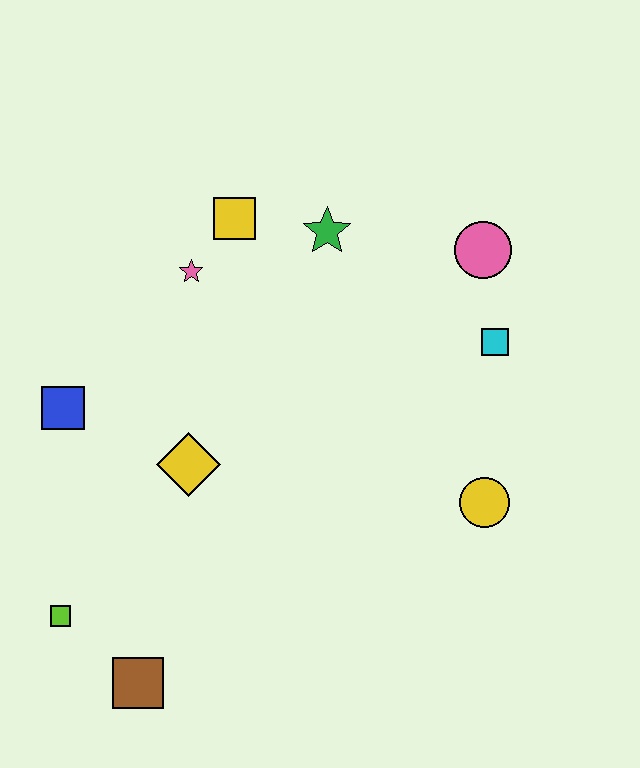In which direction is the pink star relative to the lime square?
The pink star is above the lime square.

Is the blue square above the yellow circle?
Yes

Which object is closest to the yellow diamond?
The blue square is closest to the yellow diamond.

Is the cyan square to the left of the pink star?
No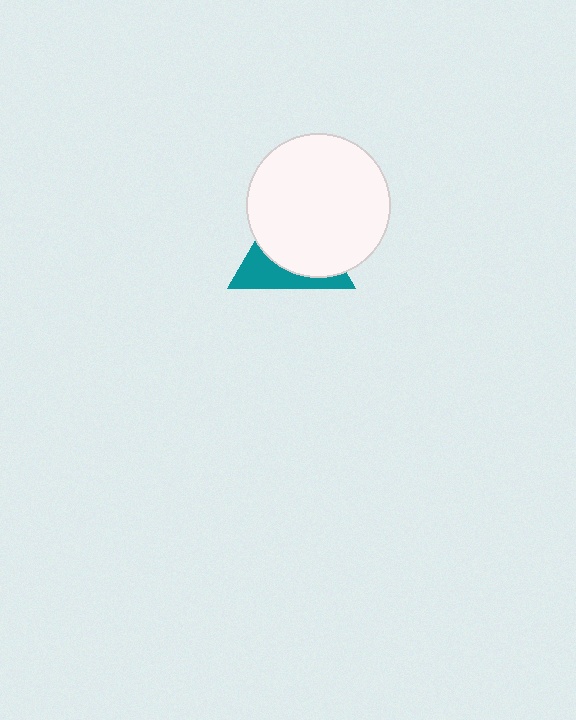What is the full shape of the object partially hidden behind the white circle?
The partially hidden object is a teal triangle.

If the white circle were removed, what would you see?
You would see the complete teal triangle.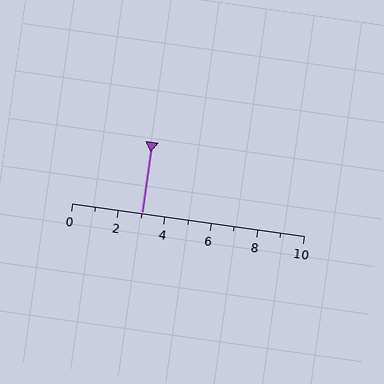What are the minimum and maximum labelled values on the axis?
The axis runs from 0 to 10.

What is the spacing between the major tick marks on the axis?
The major ticks are spaced 2 apart.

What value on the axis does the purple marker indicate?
The marker indicates approximately 3.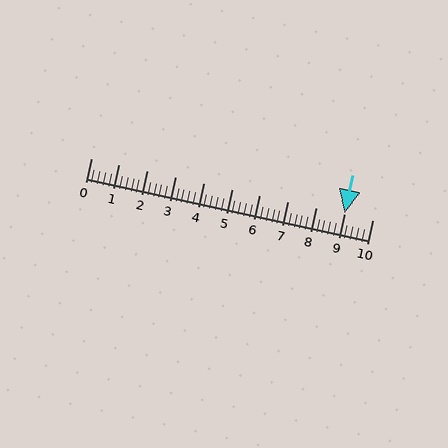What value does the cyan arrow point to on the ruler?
The cyan arrow points to approximately 9.0.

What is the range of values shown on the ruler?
The ruler shows values from 0 to 10.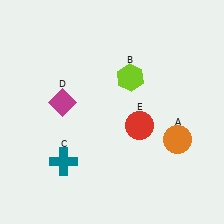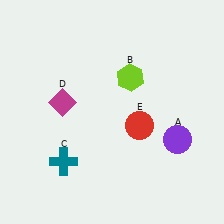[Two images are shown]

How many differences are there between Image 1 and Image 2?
There is 1 difference between the two images.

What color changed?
The circle (A) changed from orange in Image 1 to purple in Image 2.